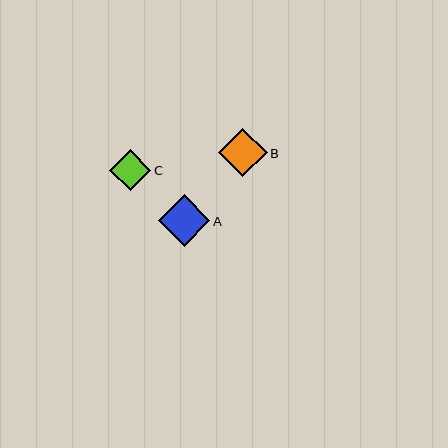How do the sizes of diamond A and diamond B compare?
Diamond A and diamond B are approximately the same size.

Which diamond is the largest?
Diamond A is the largest with a size of approximately 52 pixels.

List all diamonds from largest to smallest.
From largest to smallest: A, B, C.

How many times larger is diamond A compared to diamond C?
Diamond A is approximately 1.3 times the size of diamond C.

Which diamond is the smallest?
Diamond C is the smallest with a size of approximately 41 pixels.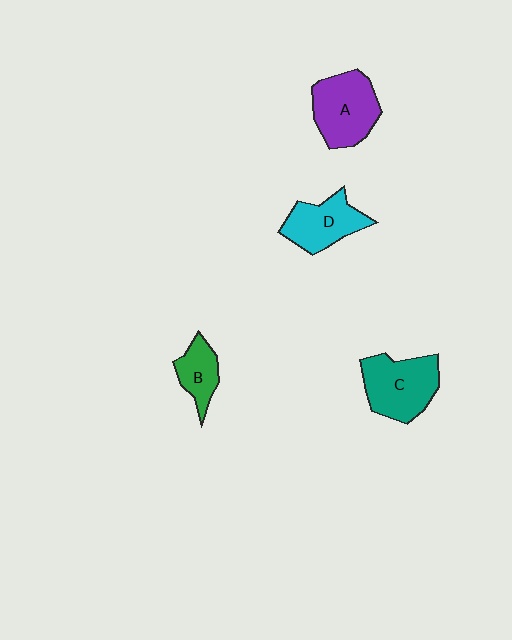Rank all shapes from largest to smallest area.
From largest to smallest: C (teal), A (purple), D (cyan), B (green).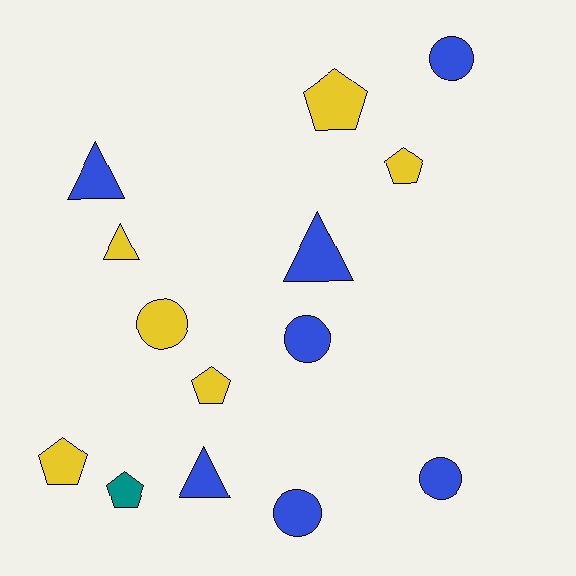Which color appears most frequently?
Blue, with 7 objects.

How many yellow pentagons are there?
There are 4 yellow pentagons.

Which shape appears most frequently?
Circle, with 5 objects.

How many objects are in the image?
There are 14 objects.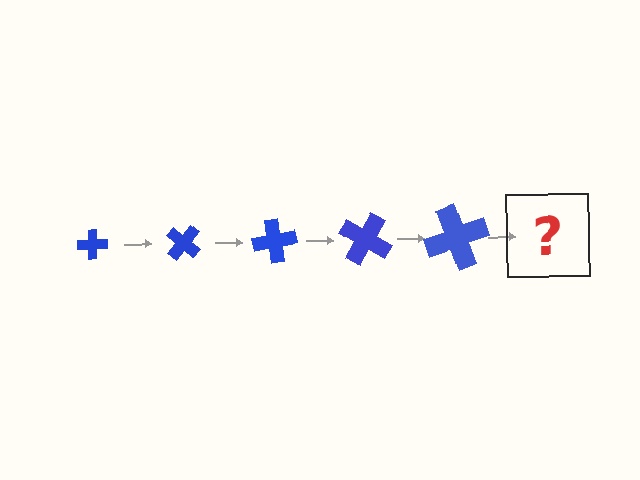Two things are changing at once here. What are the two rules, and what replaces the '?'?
The two rules are that the cross grows larger each step and it rotates 40 degrees each step. The '?' should be a cross, larger than the previous one and rotated 200 degrees from the start.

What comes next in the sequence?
The next element should be a cross, larger than the previous one and rotated 200 degrees from the start.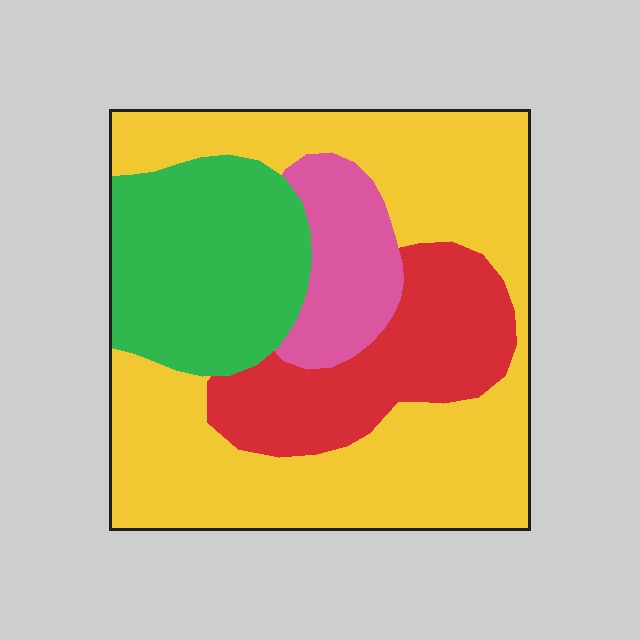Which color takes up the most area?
Yellow, at roughly 50%.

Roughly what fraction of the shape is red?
Red covers roughly 20% of the shape.